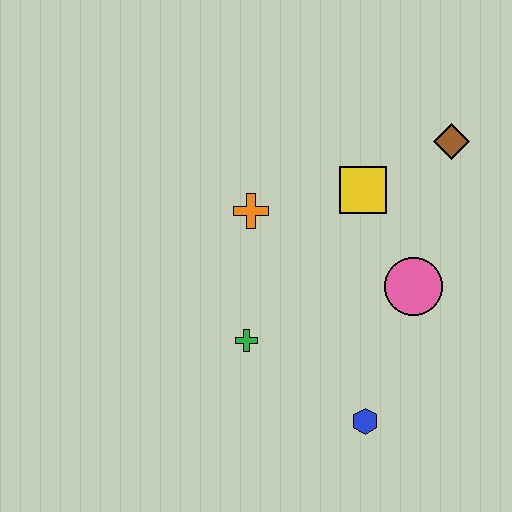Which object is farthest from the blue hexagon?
The brown diamond is farthest from the blue hexagon.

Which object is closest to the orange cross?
The yellow square is closest to the orange cross.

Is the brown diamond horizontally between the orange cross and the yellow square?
No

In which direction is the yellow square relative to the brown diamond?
The yellow square is to the left of the brown diamond.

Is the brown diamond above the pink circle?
Yes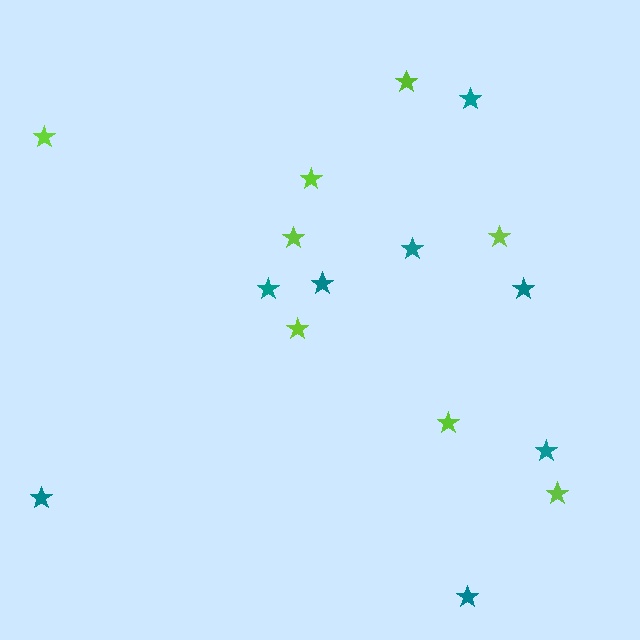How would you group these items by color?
There are 2 groups: one group of teal stars (8) and one group of lime stars (8).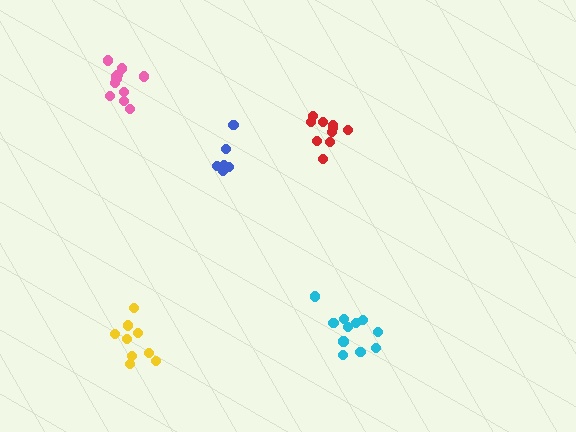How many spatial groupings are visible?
There are 5 spatial groupings.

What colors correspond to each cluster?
The clusters are colored: pink, cyan, blue, yellow, red.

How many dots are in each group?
Group 1: 11 dots, Group 2: 11 dots, Group 3: 7 dots, Group 4: 9 dots, Group 5: 10 dots (48 total).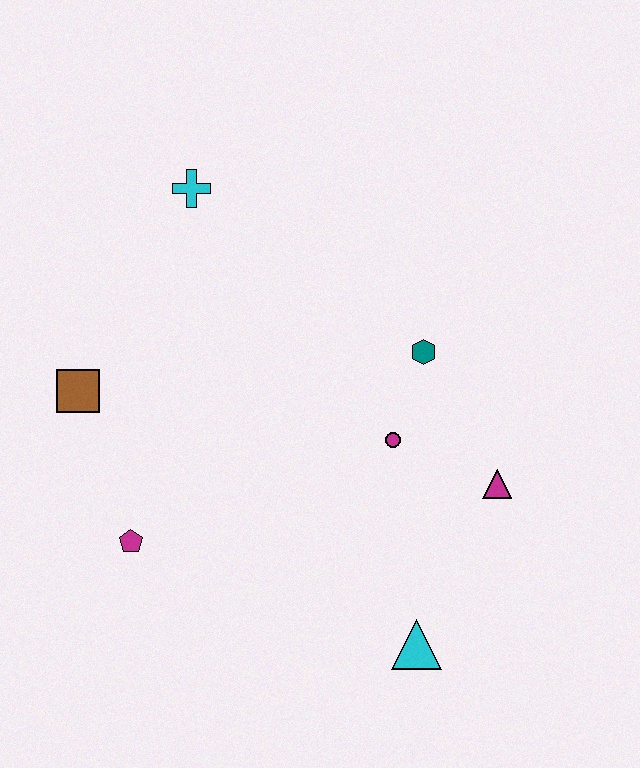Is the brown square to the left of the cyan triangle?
Yes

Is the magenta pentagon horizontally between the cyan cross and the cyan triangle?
No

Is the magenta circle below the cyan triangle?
No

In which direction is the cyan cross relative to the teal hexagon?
The cyan cross is to the left of the teal hexagon.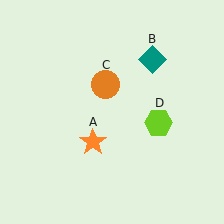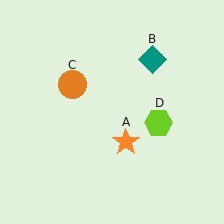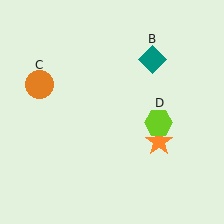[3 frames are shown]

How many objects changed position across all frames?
2 objects changed position: orange star (object A), orange circle (object C).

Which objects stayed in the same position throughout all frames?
Teal diamond (object B) and lime hexagon (object D) remained stationary.